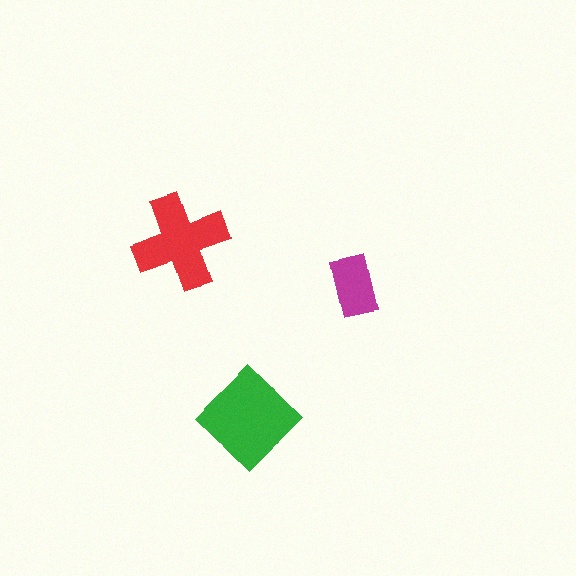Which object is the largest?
The green diamond.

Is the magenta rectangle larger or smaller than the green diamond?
Smaller.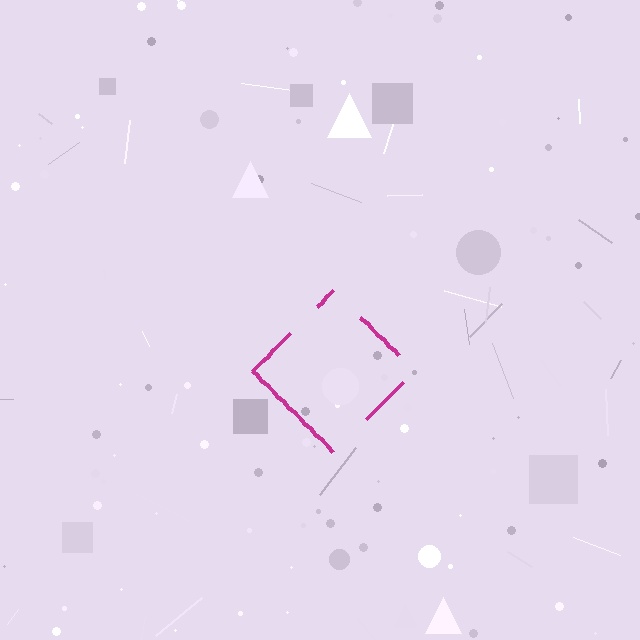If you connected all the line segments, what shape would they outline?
They would outline a diamond.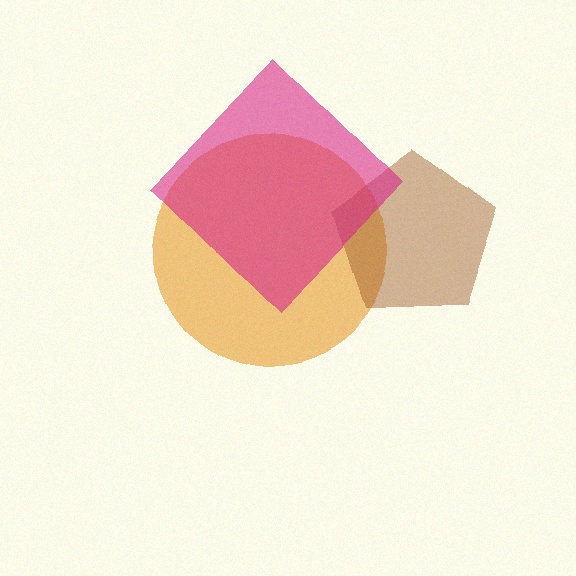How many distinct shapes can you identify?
There are 3 distinct shapes: an orange circle, a brown pentagon, a magenta diamond.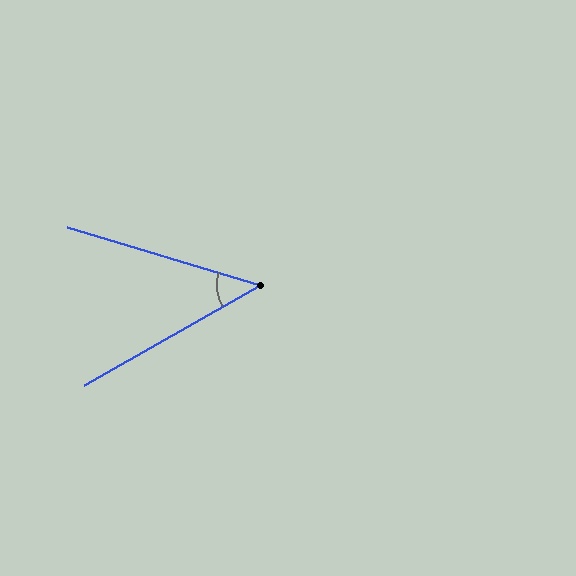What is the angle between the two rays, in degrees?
Approximately 46 degrees.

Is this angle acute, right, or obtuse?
It is acute.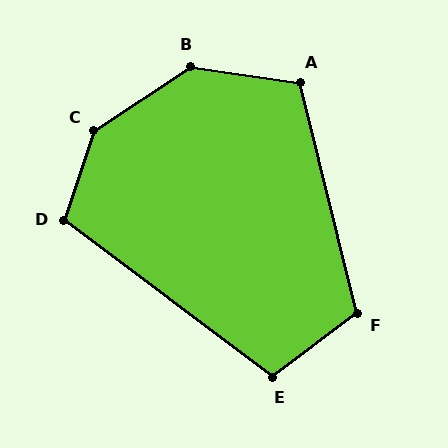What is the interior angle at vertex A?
Approximately 112 degrees (obtuse).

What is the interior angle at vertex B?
Approximately 139 degrees (obtuse).